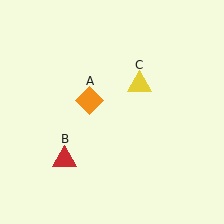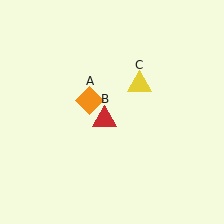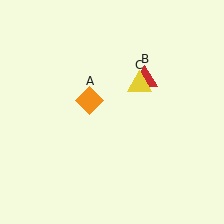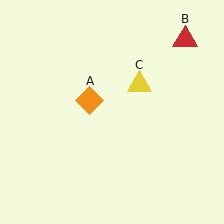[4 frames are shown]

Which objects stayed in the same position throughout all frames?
Orange diamond (object A) and yellow triangle (object C) remained stationary.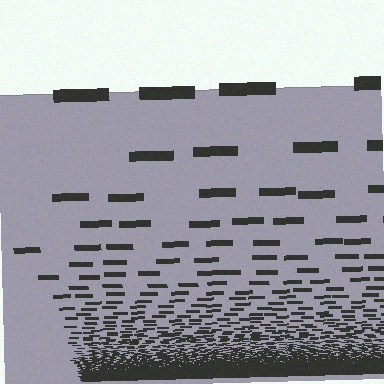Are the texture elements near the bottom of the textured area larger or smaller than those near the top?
Smaller. The gradient is inverted — elements near the bottom are smaller and denser.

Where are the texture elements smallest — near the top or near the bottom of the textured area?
Near the bottom.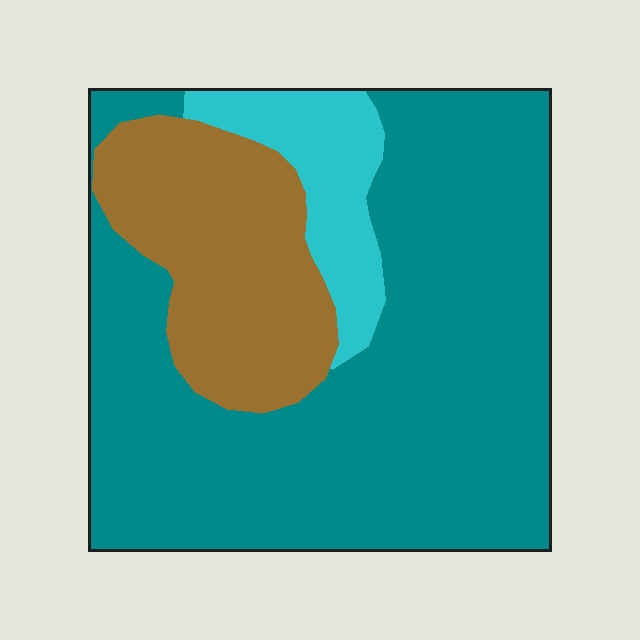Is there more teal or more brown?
Teal.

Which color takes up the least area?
Cyan, at roughly 10%.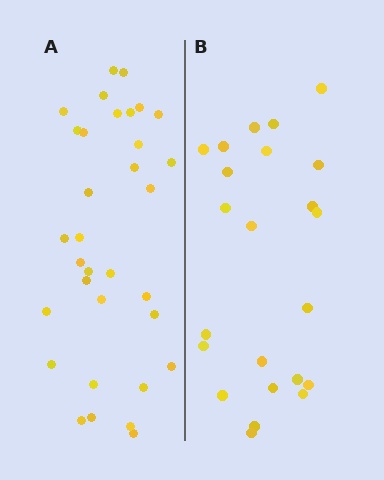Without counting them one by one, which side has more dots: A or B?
Region A (the left region) has more dots.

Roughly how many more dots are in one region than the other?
Region A has roughly 10 or so more dots than region B.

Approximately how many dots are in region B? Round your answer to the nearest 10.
About 20 dots. (The exact count is 23, which rounds to 20.)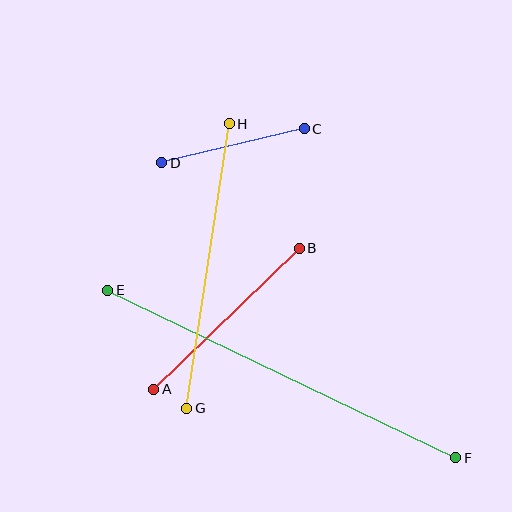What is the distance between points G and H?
The distance is approximately 287 pixels.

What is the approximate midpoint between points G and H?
The midpoint is at approximately (208, 266) pixels.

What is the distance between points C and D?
The distance is approximately 147 pixels.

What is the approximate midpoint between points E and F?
The midpoint is at approximately (282, 374) pixels.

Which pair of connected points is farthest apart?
Points E and F are farthest apart.